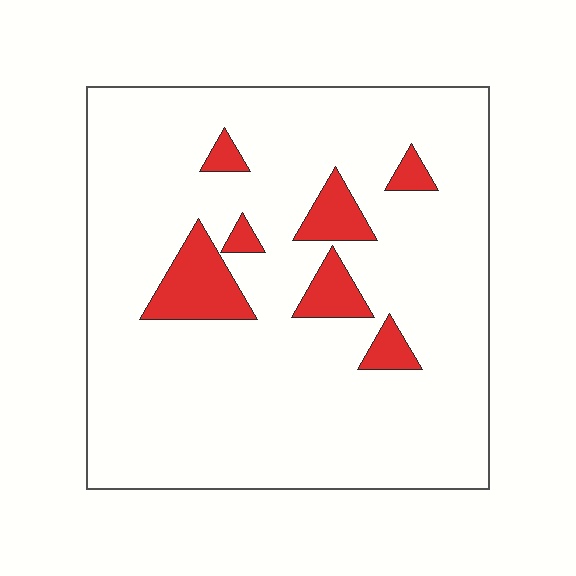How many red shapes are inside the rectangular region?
7.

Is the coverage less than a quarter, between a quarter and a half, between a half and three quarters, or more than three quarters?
Less than a quarter.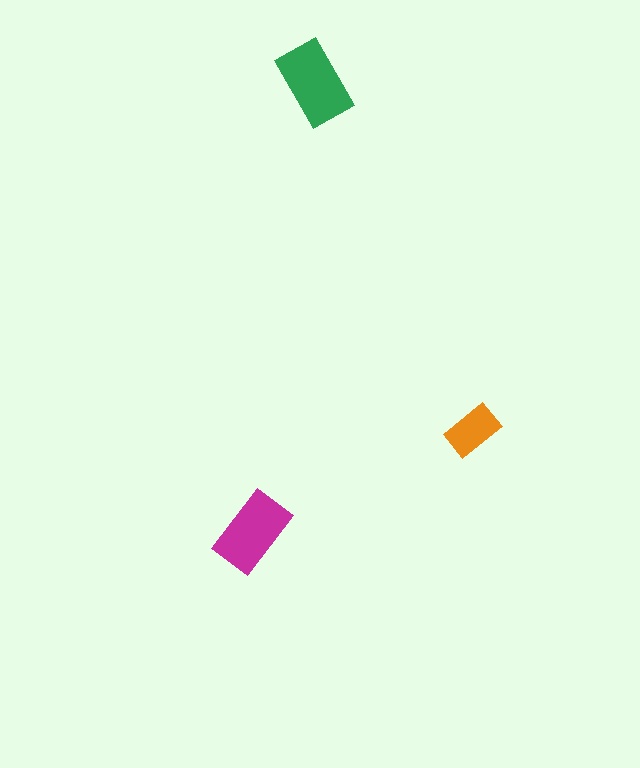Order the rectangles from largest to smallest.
the green one, the magenta one, the orange one.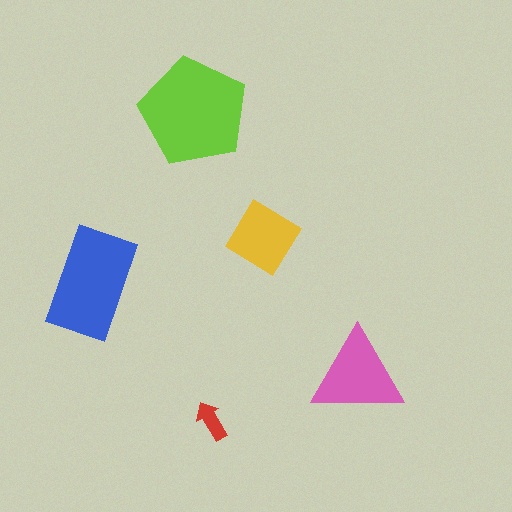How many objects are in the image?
There are 5 objects in the image.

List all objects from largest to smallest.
The lime pentagon, the blue rectangle, the pink triangle, the yellow diamond, the red arrow.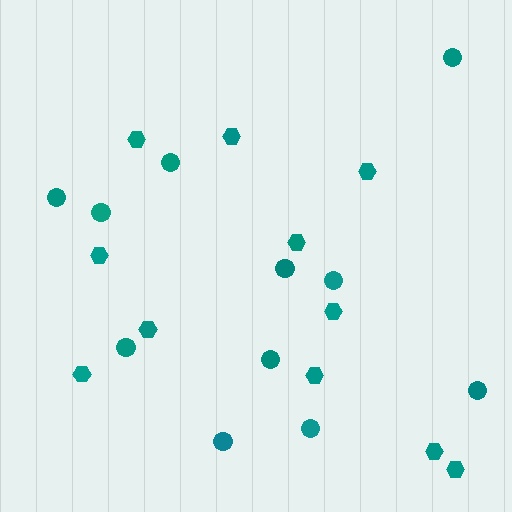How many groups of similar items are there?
There are 2 groups: one group of hexagons (11) and one group of circles (11).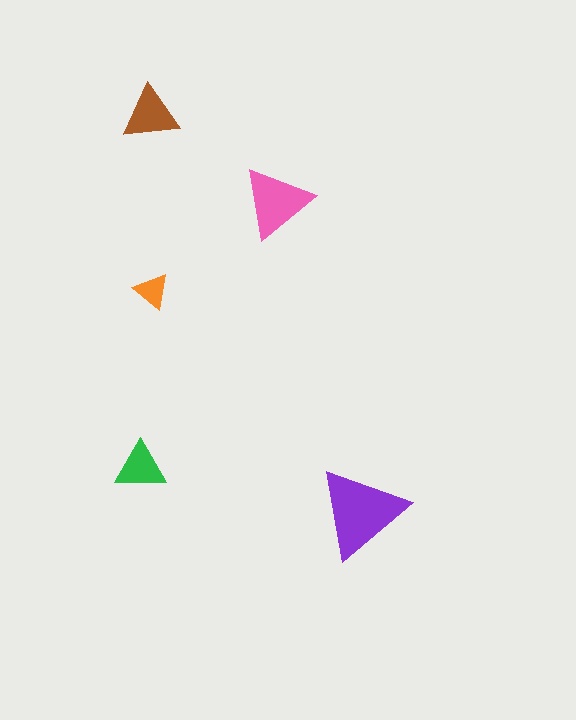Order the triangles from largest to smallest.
the purple one, the pink one, the brown one, the green one, the orange one.